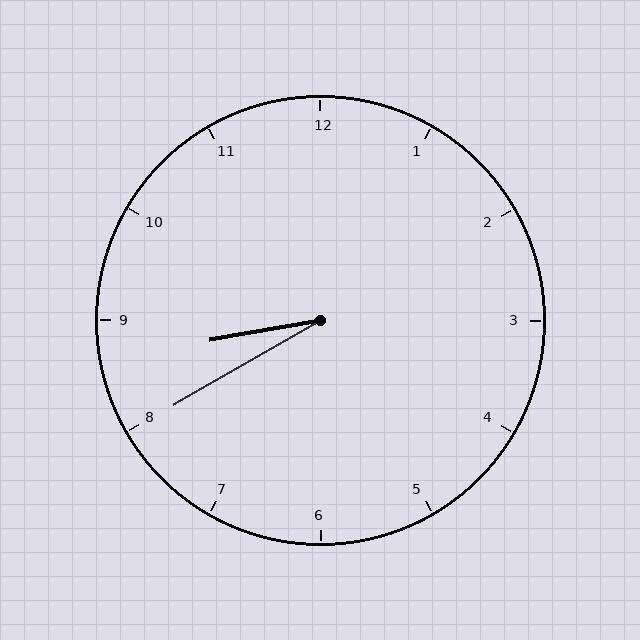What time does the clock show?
8:40.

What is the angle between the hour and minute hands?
Approximately 20 degrees.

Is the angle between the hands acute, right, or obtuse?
It is acute.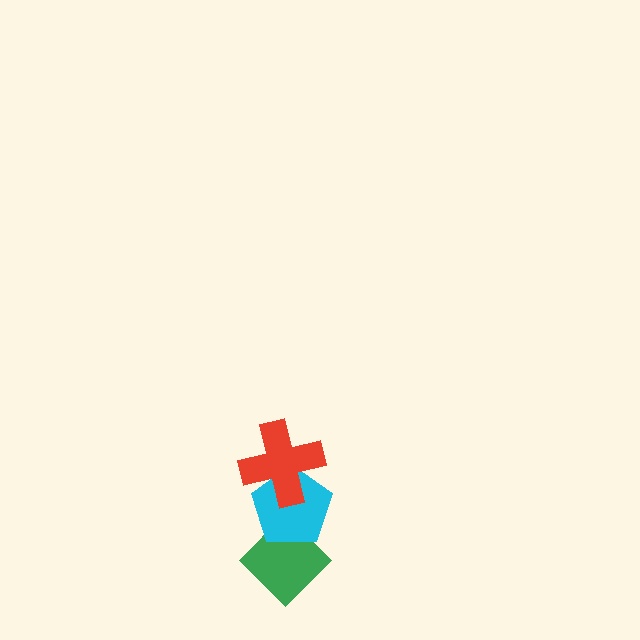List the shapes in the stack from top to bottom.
From top to bottom: the red cross, the cyan pentagon, the green diamond.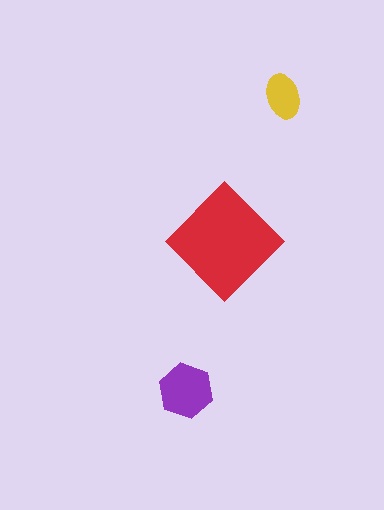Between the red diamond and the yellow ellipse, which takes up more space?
The red diamond.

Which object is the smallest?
The yellow ellipse.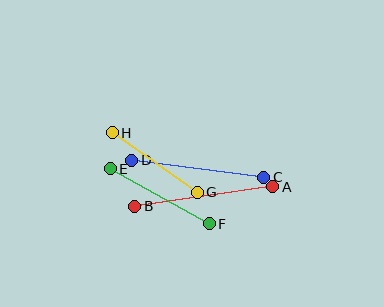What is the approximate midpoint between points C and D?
The midpoint is at approximately (198, 169) pixels.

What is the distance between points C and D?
The distance is approximately 133 pixels.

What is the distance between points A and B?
The distance is approximately 139 pixels.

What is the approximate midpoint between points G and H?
The midpoint is at approximately (155, 163) pixels.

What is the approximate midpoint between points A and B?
The midpoint is at approximately (204, 197) pixels.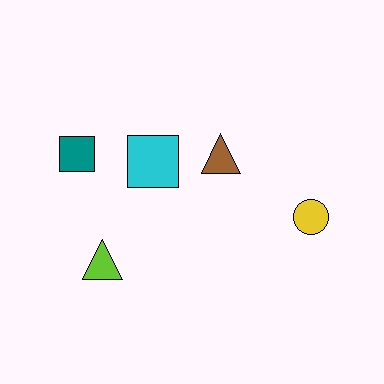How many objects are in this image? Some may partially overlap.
There are 5 objects.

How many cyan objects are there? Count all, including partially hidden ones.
There is 1 cyan object.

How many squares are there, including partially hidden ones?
There are 2 squares.